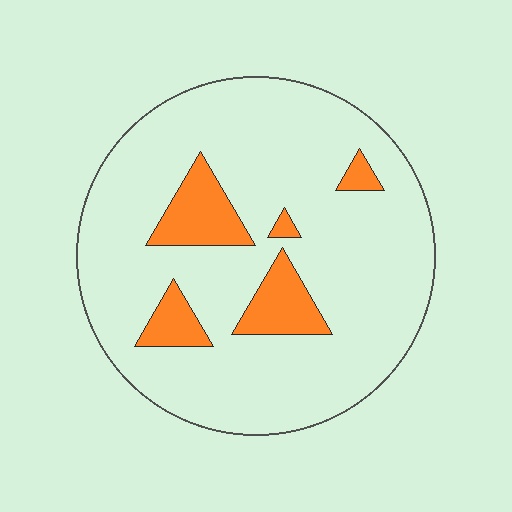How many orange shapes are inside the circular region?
5.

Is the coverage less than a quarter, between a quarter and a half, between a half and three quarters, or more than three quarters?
Less than a quarter.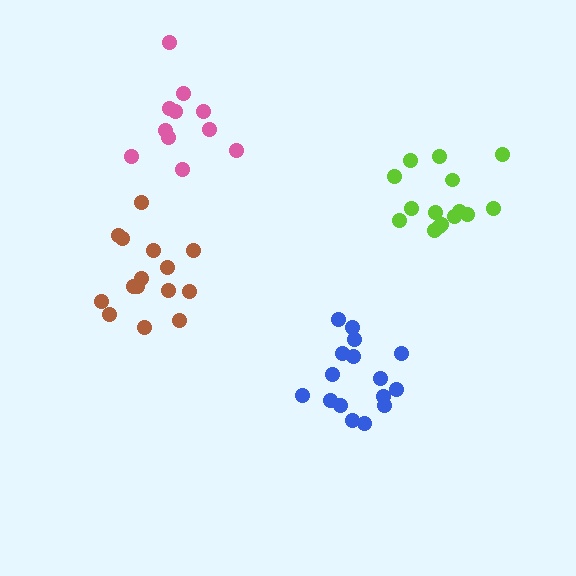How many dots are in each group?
Group 1: 15 dots, Group 2: 16 dots, Group 3: 11 dots, Group 4: 15 dots (57 total).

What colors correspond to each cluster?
The clusters are colored: brown, blue, pink, lime.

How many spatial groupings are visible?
There are 4 spatial groupings.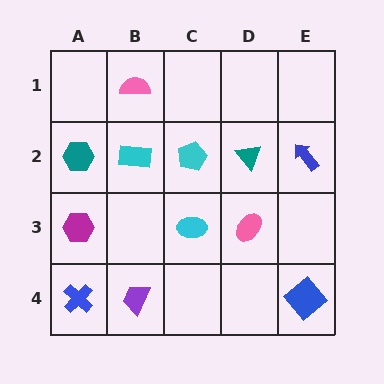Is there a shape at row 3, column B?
No, that cell is empty.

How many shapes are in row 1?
1 shape.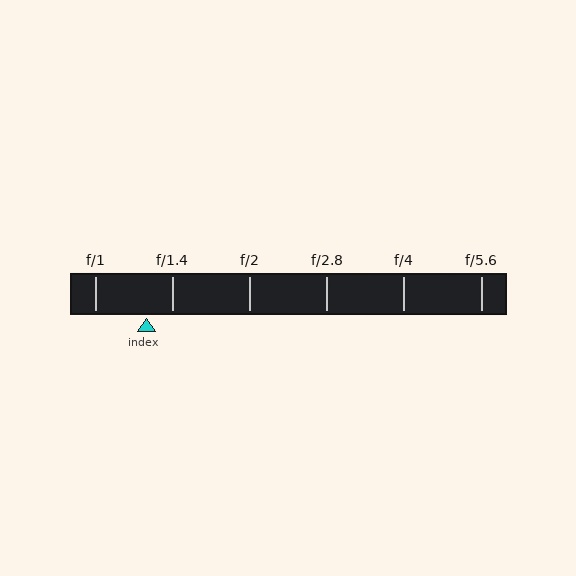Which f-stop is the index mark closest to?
The index mark is closest to f/1.4.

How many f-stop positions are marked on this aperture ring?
There are 6 f-stop positions marked.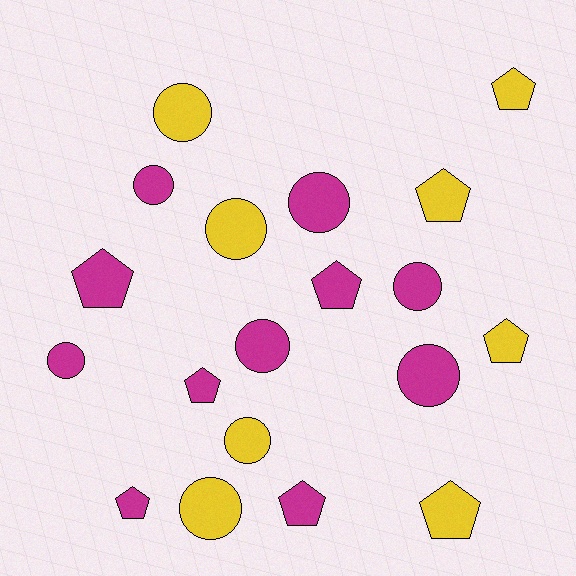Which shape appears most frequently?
Circle, with 10 objects.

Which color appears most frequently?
Magenta, with 11 objects.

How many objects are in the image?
There are 19 objects.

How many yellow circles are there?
There are 4 yellow circles.